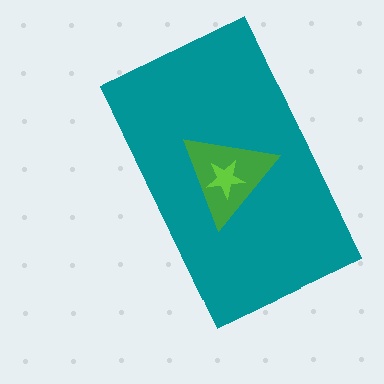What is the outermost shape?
The teal rectangle.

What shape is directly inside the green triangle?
The lime star.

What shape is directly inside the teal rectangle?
The green triangle.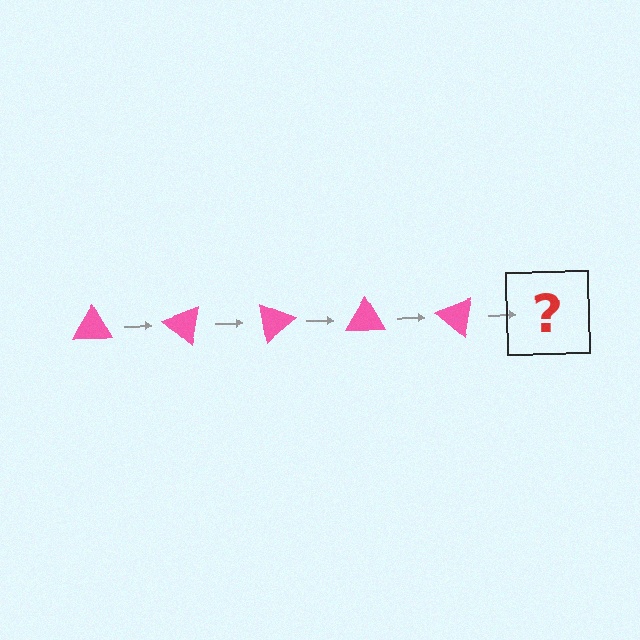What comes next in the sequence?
The next element should be a pink triangle rotated 200 degrees.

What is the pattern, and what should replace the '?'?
The pattern is that the triangle rotates 40 degrees each step. The '?' should be a pink triangle rotated 200 degrees.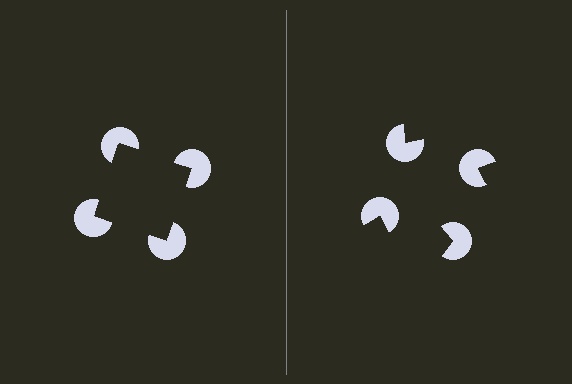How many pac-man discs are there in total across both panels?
8 — 4 on each side.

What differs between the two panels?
The pac-man discs are positioned identically on both sides; only the wedge orientations differ. On the left they align to a square; on the right they are misaligned.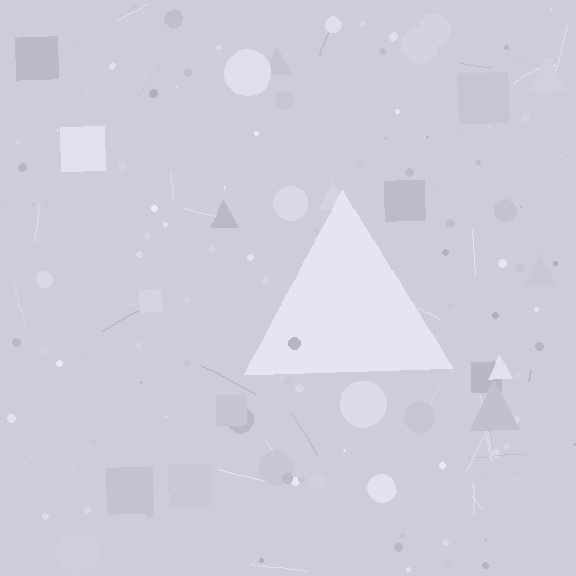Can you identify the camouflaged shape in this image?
The camouflaged shape is a triangle.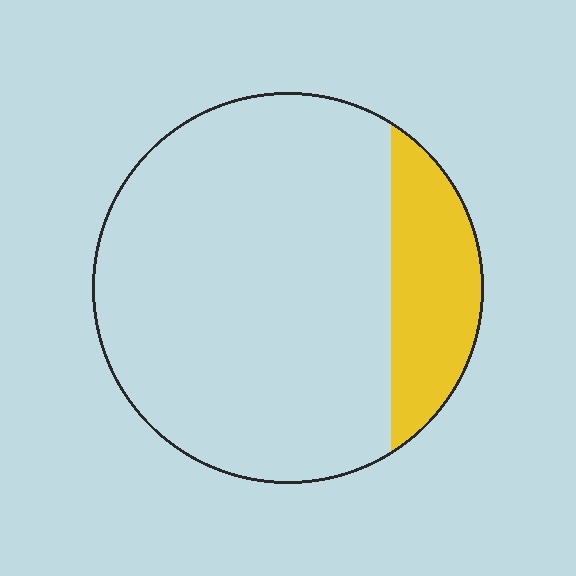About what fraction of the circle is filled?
About one sixth (1/6).